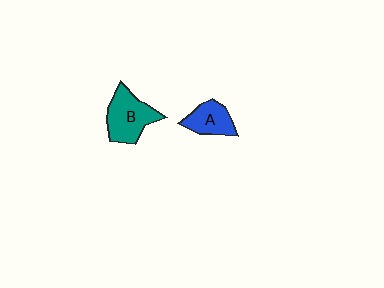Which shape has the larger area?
Shape B (teal).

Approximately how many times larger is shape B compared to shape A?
Approximately 1.5 times.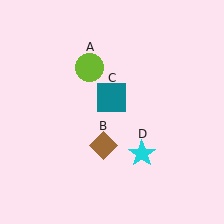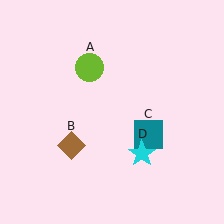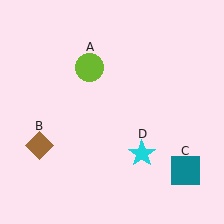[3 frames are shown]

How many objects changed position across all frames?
2 objects changed position: brown diamond (object B), teal square (object C).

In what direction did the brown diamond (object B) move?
The brown diamond (object B) moved left.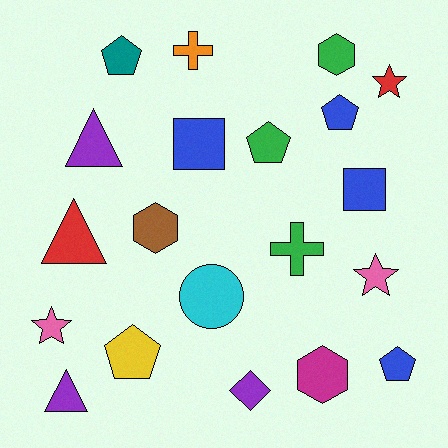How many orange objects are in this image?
There is 1 orange object.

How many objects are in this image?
There are 20 objects.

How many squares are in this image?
There are 2 squares.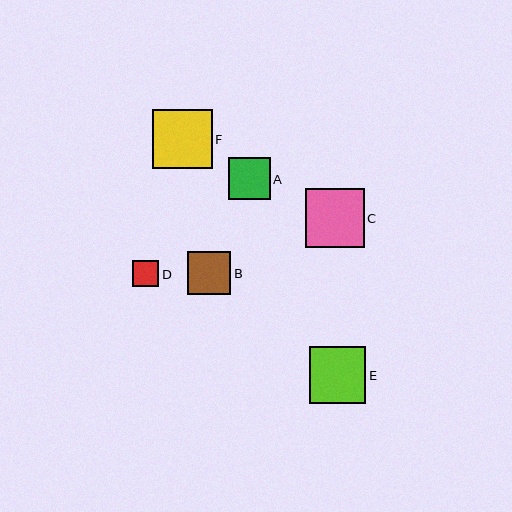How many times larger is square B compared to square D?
Square B is approximately 1.7 times the size of square D.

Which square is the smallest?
Square D is the smallest with a size of approximately 26 pixels.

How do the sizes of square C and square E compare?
Square C and square E are approximately the same size.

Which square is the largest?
Square F is the largest with a size of approximately 60 pixels.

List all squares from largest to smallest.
From largest to smallest: F, C, E, B, A, D.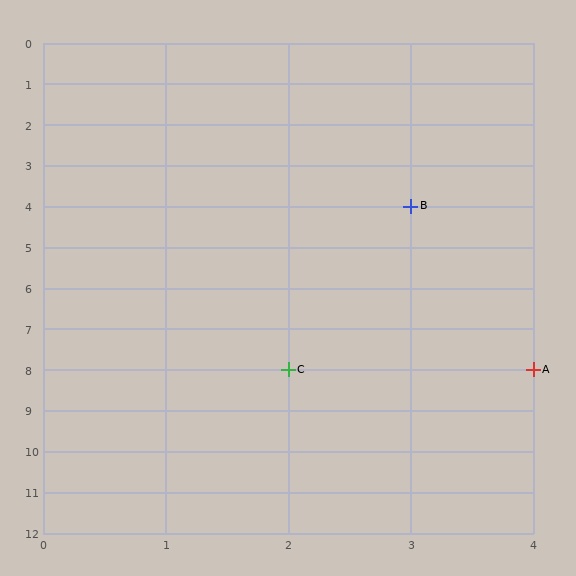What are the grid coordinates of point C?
Point C is at grid coordinates (2, 8).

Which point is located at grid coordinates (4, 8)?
Point A is at (4, 8).